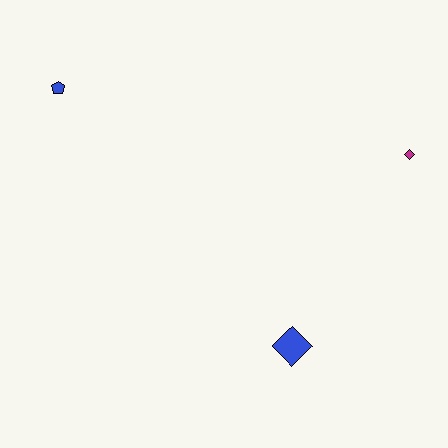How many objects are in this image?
There are 3 objects.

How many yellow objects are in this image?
There are no yellow objects.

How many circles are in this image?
There are no circles.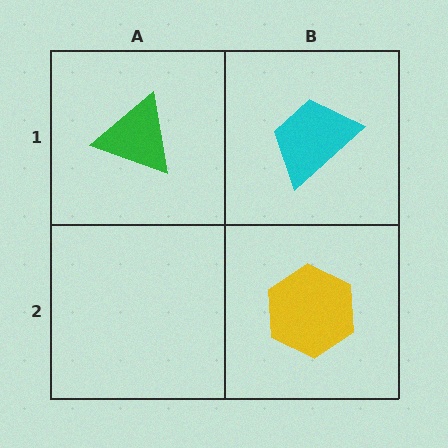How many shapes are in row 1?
2 shapes.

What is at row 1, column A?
A green triangle.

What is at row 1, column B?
A cyan trapezoid.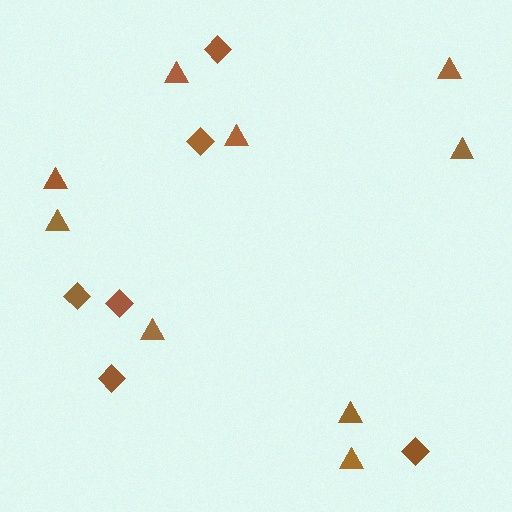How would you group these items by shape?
There are 2 groups: one group of triangles (9) and one group of diamonds (6).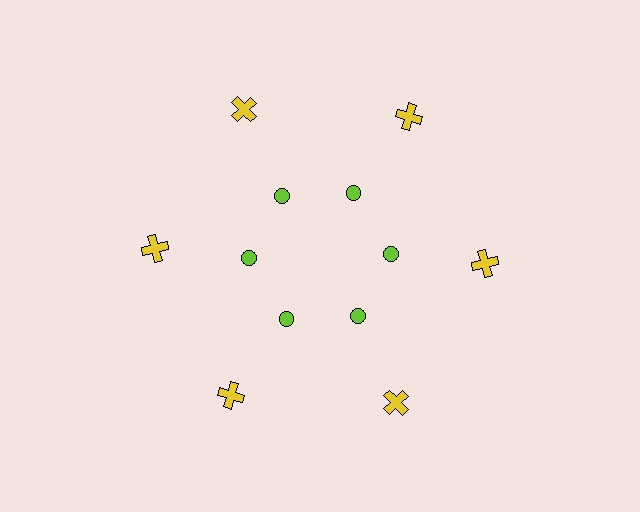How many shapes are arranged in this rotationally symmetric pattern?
There are 12 shapes, arranged in 6 groups of 2.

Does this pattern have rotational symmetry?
Yes, this pattern has 6-fold rotational symmetry. It looks the same after rotating 60 degrees around the center.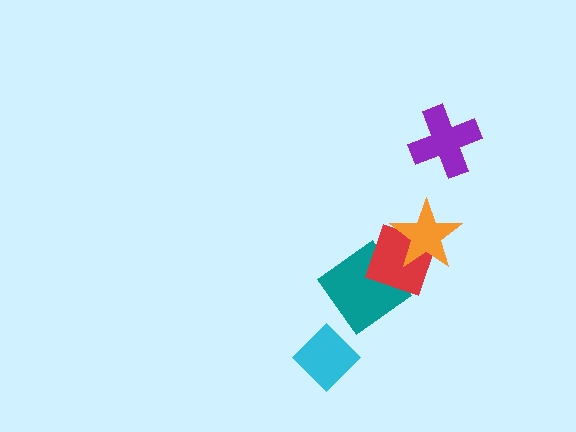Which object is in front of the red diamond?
The orange star is in front of the red diamond.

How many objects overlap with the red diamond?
2 objects overlap with the red diamond.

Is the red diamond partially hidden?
Yes, it is partially covered by another shape.